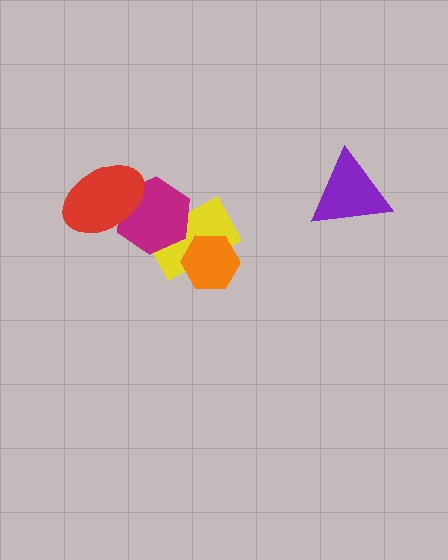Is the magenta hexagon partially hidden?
Yes, it is partially covered by another shape.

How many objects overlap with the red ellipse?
1 object overlaps with the red ellipse.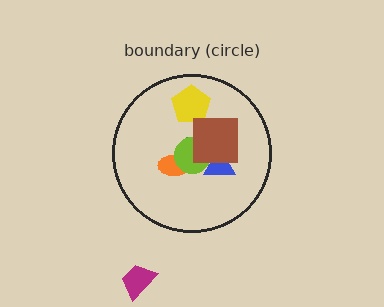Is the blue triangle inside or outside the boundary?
Inside.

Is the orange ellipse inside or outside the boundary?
Inside.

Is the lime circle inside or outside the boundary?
Inside.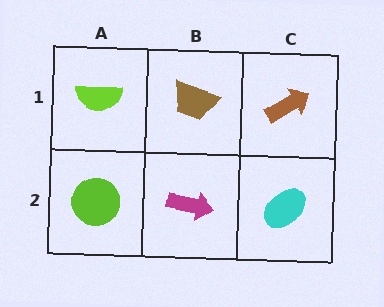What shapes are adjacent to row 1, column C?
A cyan ellipse (row 2, column C), a brown trapezoid (row 1, column B).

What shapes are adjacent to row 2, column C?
A brown arrow (row 1, column C), a magenta arrow (row 2, column B).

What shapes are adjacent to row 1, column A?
A lime circle (row 2, column A), a brown trapezoid (row 1, column B).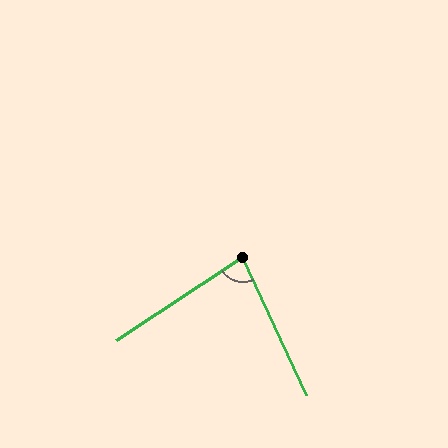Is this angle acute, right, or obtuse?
It is acute.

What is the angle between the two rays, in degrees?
Approximately 81 degrees.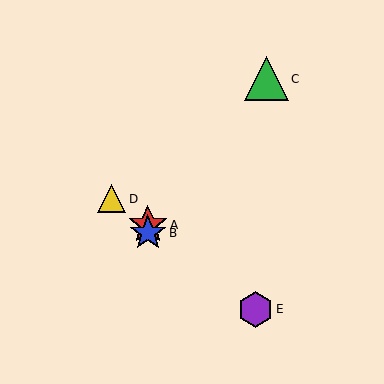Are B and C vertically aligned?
No, B is at x≈148 and C is at x≈267.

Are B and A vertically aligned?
Yes, both are at x≈148.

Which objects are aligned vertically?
Objects A, B are aligned vertically.